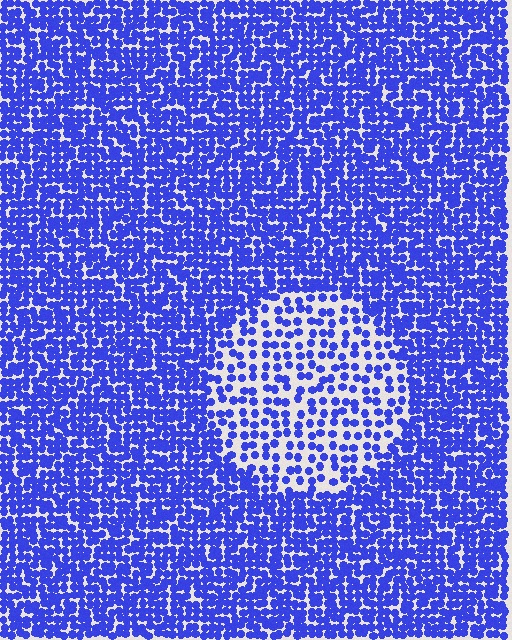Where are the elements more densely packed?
The elements are more densely packed outside the circle boundary.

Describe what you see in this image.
The image contains small blue elements arranged at two different densities. A circle-shaped region is visible where the elements are less densely packed than the surrounding area.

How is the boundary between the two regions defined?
The boundary is defined by a change in element density (approximately 2.2x ratio). All elements are the same color, size, and shape.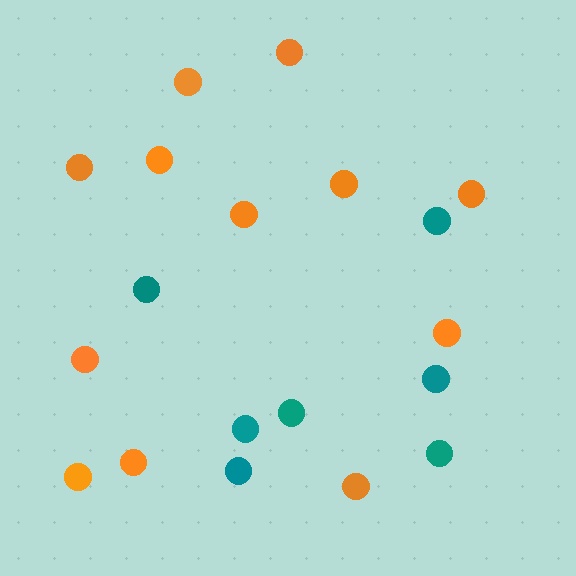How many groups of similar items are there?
There are 2 groups: one group of teal circles (7) and one group of orange circles (12).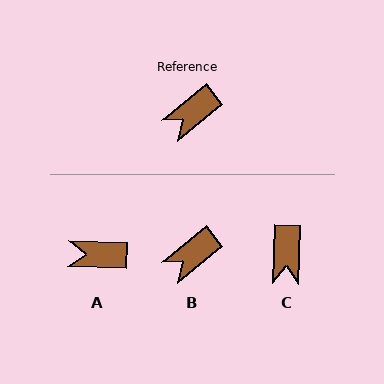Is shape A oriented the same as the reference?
No, it is off by about 41 degrees.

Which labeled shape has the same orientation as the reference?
B.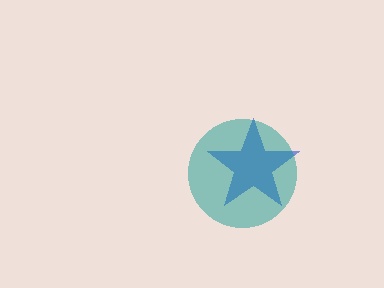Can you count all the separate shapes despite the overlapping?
Yes, there are 2 separate shapes.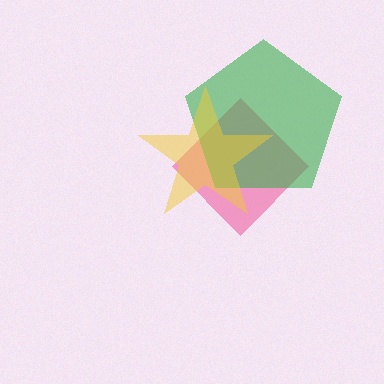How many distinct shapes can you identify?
There are 3 distinct shapes: a pink diamond, a green pentagon, a yellow star.